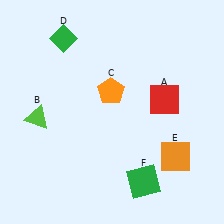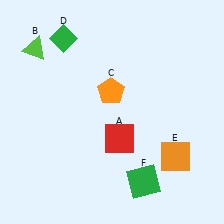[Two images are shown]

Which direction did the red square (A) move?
The red square (A) moved left.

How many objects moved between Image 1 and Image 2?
2 objects moved between the two images.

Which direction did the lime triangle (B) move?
The lime triangle (B) moved up.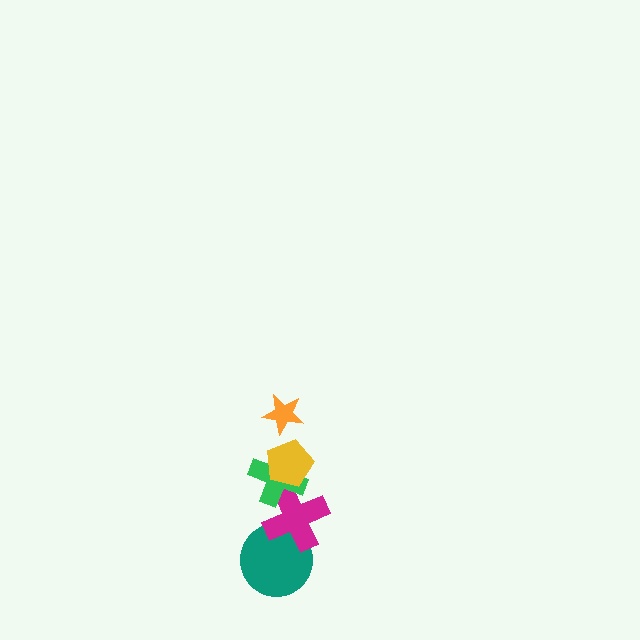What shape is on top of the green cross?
The yellow pentagon is on top of the green cross.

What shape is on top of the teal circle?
The magenta cross is on top of the teal circle.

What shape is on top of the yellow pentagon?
The orange star is on top of the yellow pentagon.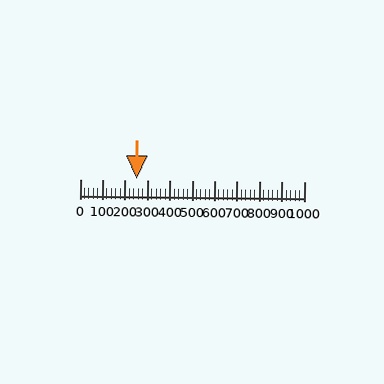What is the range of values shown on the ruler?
The ruler shows values from 0 to 1000.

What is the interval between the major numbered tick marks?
The major tick marks are spaced 100 units apart.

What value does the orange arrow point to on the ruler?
The orange arrow points to approximately 254.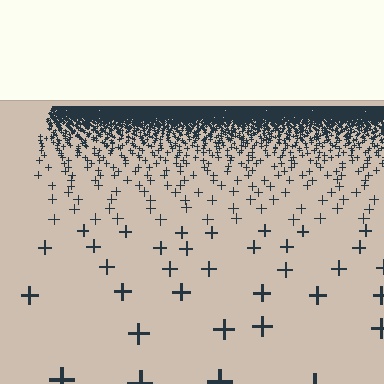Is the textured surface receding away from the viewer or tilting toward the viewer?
The surface is receding away from the viewer. Texture elements get smaller and denser toward the top.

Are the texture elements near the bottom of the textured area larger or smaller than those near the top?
Larger. Near the bottom, elements are closer to the viewer and appear at a bigger on-screen size.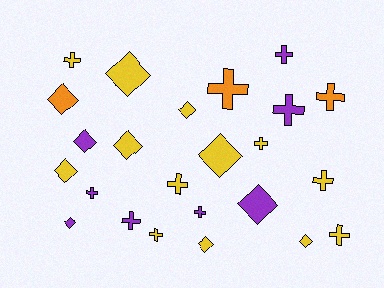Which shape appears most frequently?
Cross, with 13 objects.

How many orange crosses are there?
There are 2 orange crosses.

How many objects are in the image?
There are 24 objects.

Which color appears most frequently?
Yellow, with 13 objects.